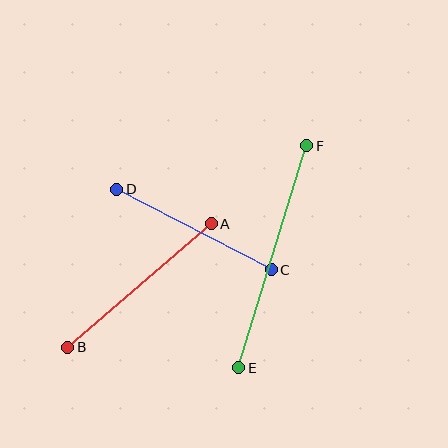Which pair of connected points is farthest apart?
Points E and F are farthest apart.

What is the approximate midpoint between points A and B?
The midpoint is at approximately (139, 286) pixels.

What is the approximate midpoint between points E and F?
The midpoint is at approximately (273, 257) pixels.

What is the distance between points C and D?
The distance is approximately 175 pixels.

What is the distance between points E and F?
The distance is approximately 232 pixels.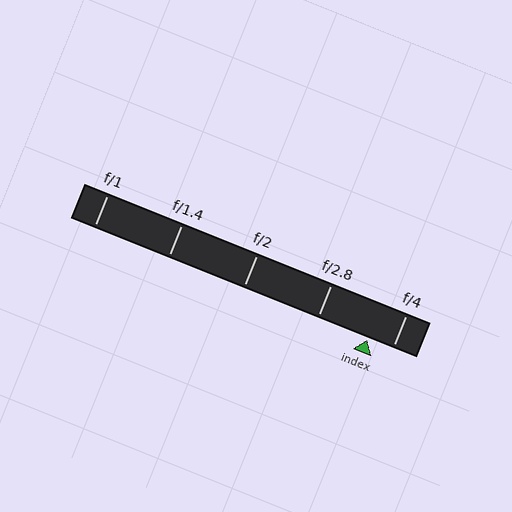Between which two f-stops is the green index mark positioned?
The index mark is between f/2.8 and f/4.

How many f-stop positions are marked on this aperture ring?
There are 5 f-stop positions marked.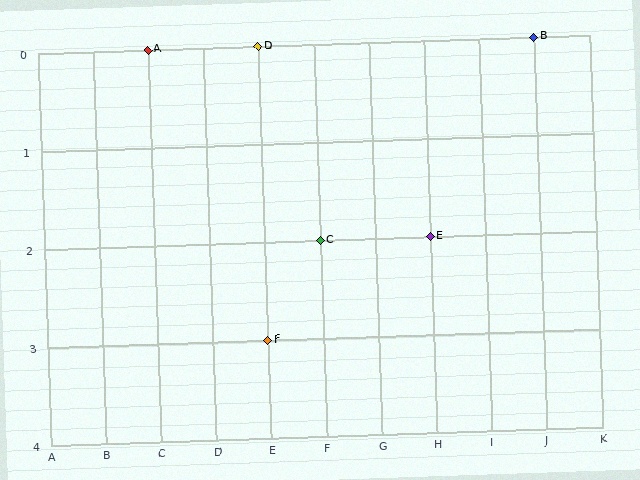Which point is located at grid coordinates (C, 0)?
Point A is at (C, 0).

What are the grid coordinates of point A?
Point A is at grid coordinates (C, 0).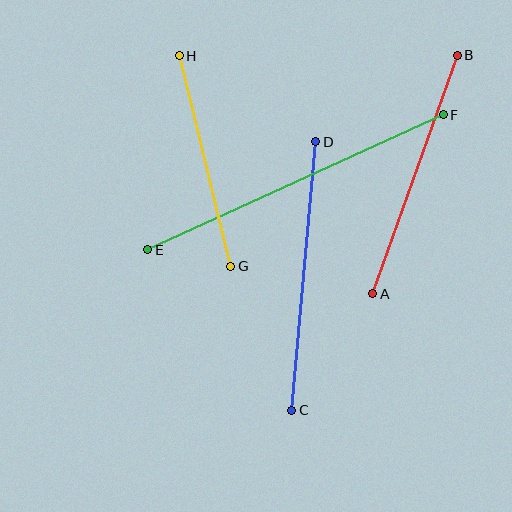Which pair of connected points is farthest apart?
Points E and F are farthest apart.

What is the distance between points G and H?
The distance is approximately 217 pixels.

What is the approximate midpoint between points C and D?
The midpoint is at approximately (304, 276) pixels.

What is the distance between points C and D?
The distance is approximately 270 pixels.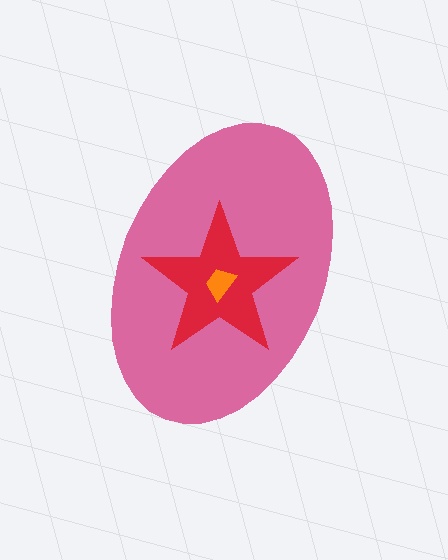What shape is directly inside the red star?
The orange trapezoid.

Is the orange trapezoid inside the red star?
Yes.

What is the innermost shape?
The orange trapezoid.